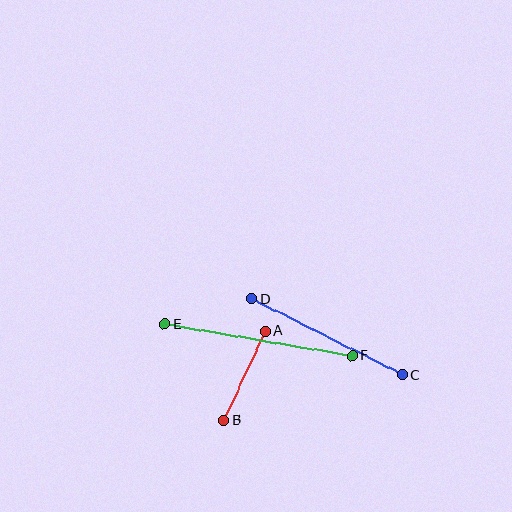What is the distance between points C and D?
The distance is approximately 169 pixels.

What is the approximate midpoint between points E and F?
The midpoint is at approximately (258, 340) pixels.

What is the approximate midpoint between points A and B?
The midpoint is at approximately (245, 376) pixels.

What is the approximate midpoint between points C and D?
The midpoint is at approximately (327, 337) pixels.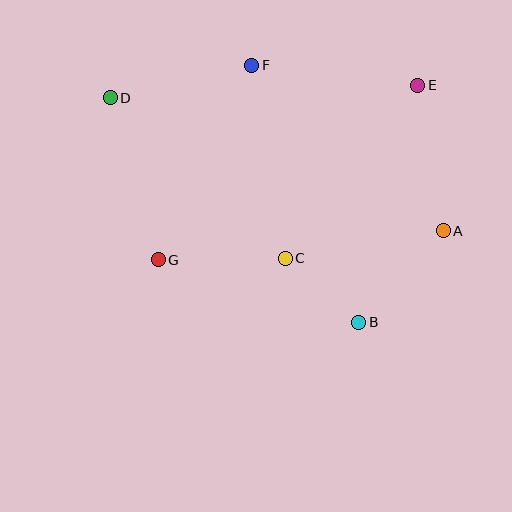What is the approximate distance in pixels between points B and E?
The distance between B and E is approximately 244 pixels.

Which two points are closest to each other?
Points B and C are closest to each other.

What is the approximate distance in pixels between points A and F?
The distance between A and F is approximately 253 pixels.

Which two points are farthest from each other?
Points A and D are farthest from each other.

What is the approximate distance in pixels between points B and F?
The distance between B and F is approximately 279 pixels.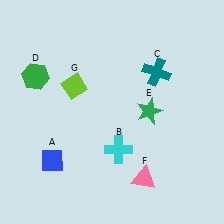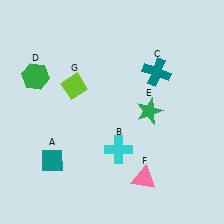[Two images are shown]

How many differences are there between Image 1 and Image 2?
There is 1 difference between the two images.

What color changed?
The diamond (A) changed from blue in Image 1 to teal in Image 2.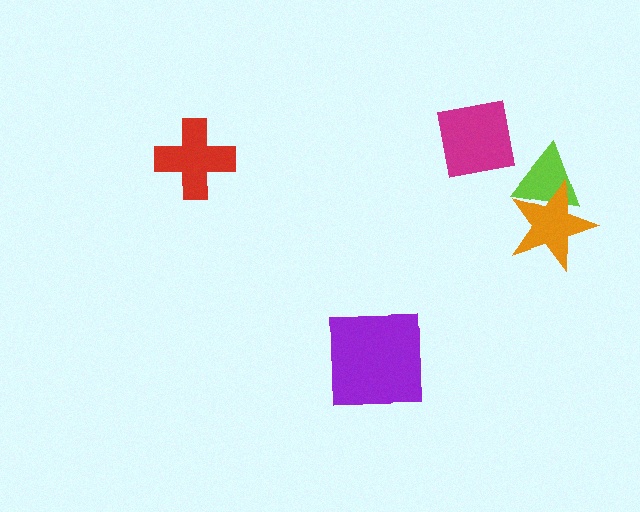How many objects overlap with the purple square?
0 objects overlap with the purple square.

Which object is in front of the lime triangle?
The orange star is in front of the lime triangle.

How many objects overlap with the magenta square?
0 objects overlap with the magenta square.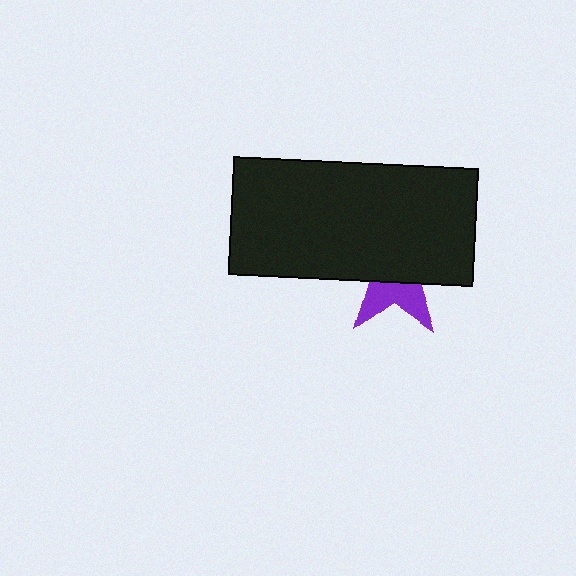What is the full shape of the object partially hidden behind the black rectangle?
The partially hidden object is a purple star.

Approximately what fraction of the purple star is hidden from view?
Roughly 63% of the purple star is hidden behind the black rectangle.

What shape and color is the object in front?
The object in front is a black rectangle.